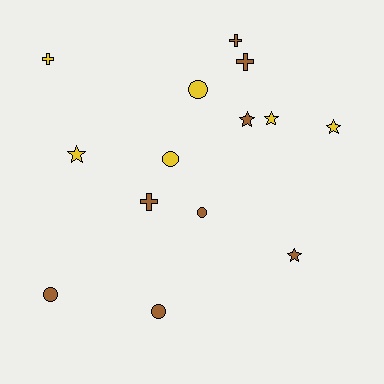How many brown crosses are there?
There are 3 brown crosses.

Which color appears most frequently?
Brown, with 8 objects.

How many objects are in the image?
There are 14 objects.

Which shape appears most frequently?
Star, with 5 objects.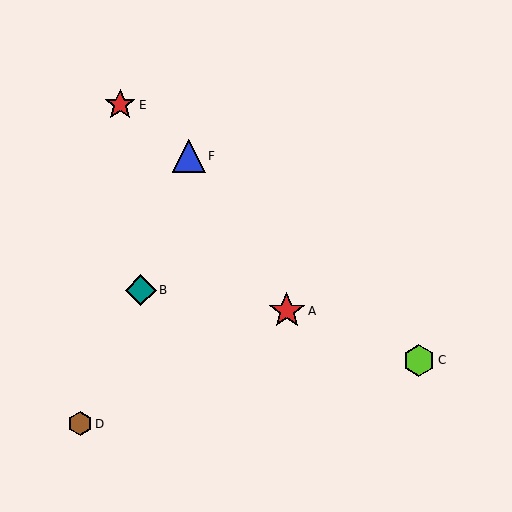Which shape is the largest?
The red star (labeled A) is the largest.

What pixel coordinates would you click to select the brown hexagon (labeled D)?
Click at (80, 424) to select the brown hexagon D.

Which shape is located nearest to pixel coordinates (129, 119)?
The red star (labeled E) at (120, 105) is nearest to that location.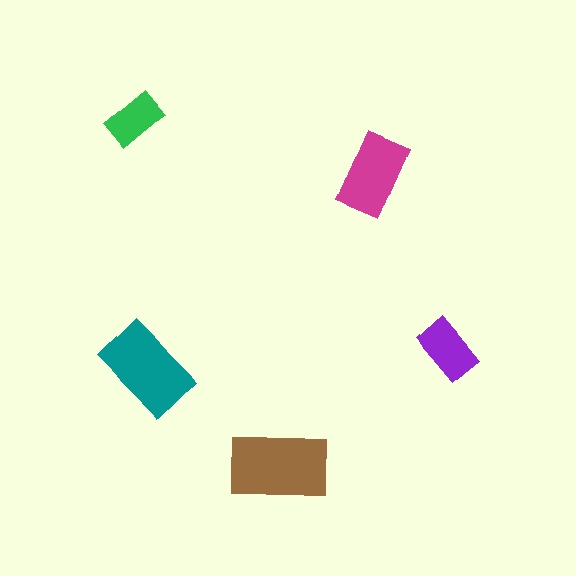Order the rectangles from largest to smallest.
the brown one, the teal one, the magenta one, the purple one, the green one.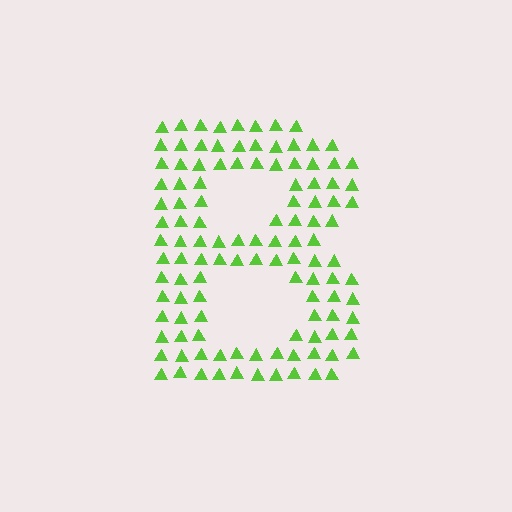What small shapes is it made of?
It is made of small triangles.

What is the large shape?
The large shape is the letter B.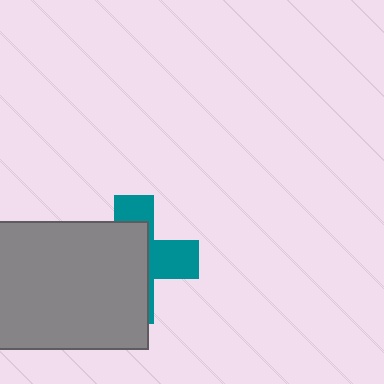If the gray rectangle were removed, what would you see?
You would see the complete teal cross.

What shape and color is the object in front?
The object in front is a gray rectangle.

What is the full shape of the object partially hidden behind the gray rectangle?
The partially hidden object is a teal cross.